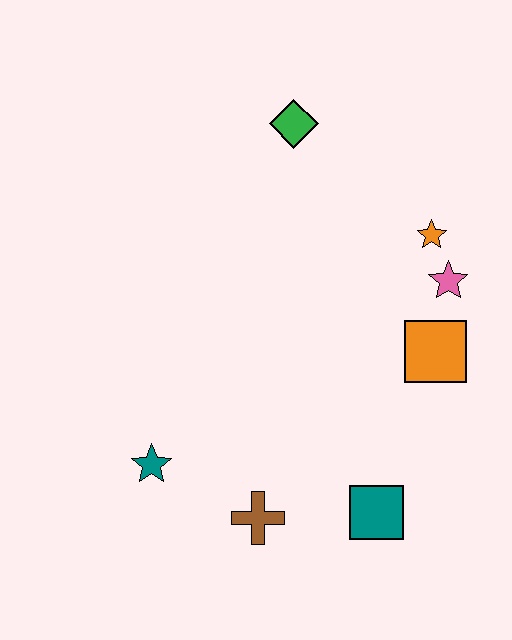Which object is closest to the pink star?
The orange star is closest to the pink star.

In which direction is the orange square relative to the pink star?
The orange square is below the pink star.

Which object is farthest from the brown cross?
The green diamond is farthest from the brown cross.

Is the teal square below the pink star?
Yes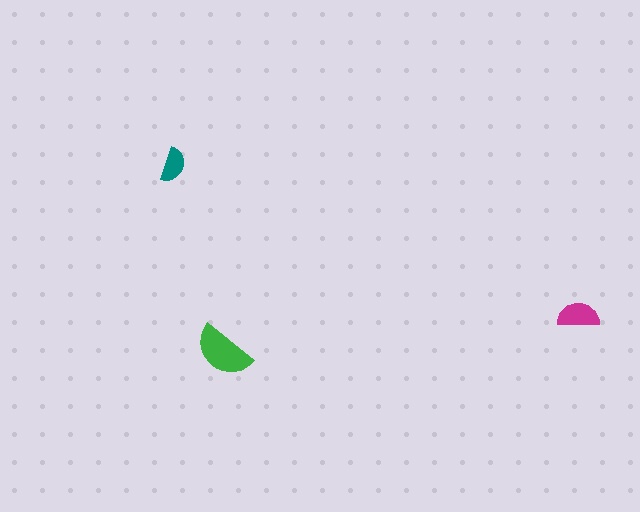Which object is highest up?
The teal semicircle is topmost.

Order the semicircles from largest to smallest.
the green one, the magenta one, the teal one.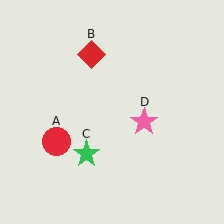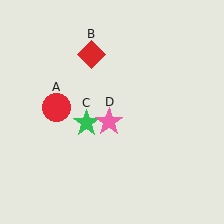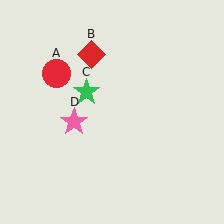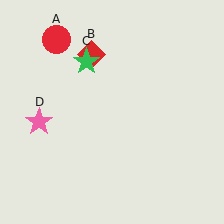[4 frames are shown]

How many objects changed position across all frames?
3 objects changed position: red circle (object A), green star (object C), pink star (object D).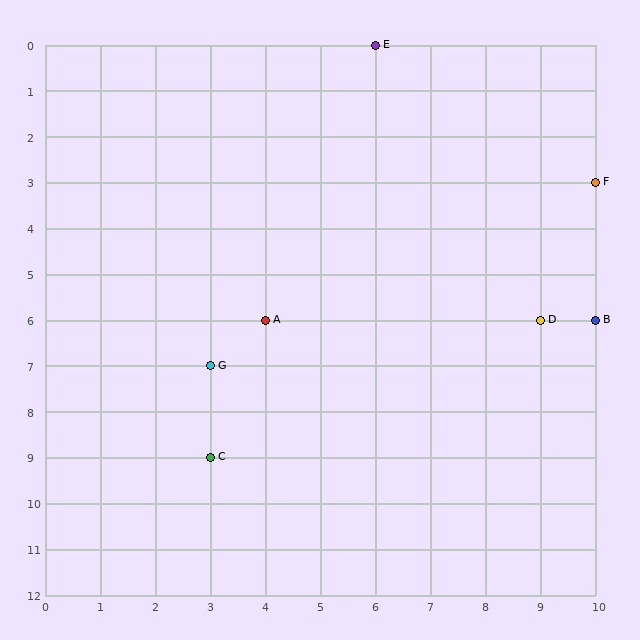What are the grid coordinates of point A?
Point A is at grid coordinates (4, 6).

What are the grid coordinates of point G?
Point G is at grid coordinates (3, 7).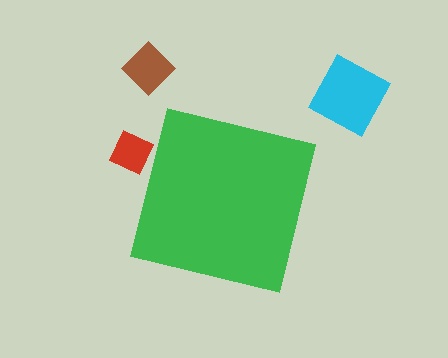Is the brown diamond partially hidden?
No, the brown diamond is fully visible.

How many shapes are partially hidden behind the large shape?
1 shape is partially hidden.